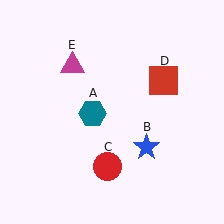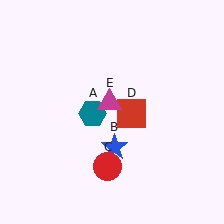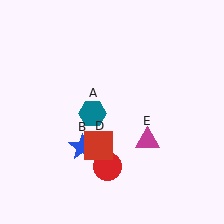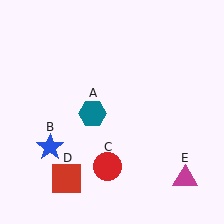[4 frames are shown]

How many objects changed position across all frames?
3 objects changed position: blue star (object B), red square (object D), magenta triangle (object E).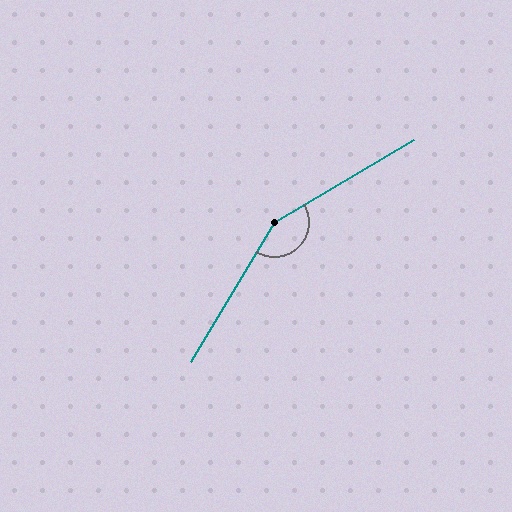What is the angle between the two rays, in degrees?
Approximately 152 degrees.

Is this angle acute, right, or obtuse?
It is obtuse.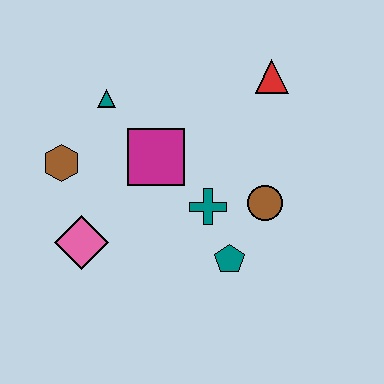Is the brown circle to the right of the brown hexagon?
Yes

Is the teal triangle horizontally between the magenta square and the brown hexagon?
Yes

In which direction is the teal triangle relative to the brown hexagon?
The teal triangle is above the brown hexagon.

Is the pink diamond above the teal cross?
No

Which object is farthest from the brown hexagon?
The red triangle is farthest from the brown hexagon.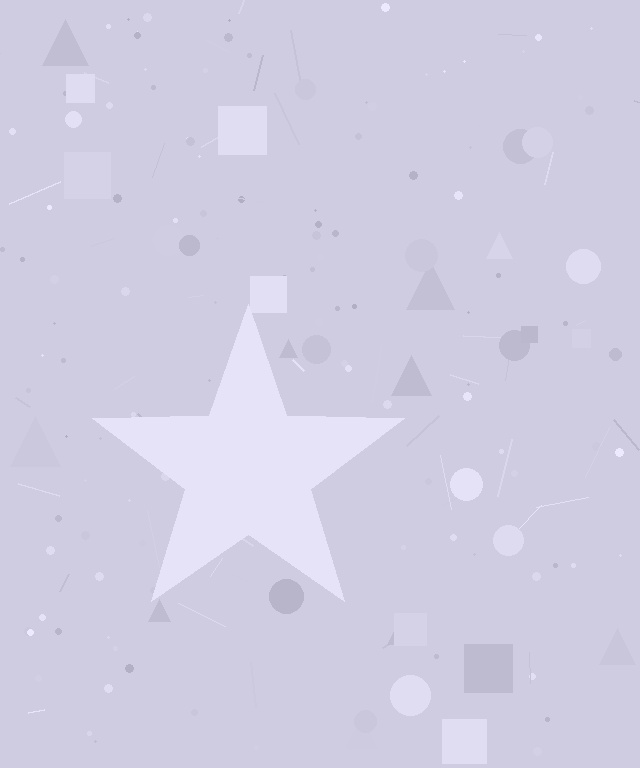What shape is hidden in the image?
A star is hidden in the image.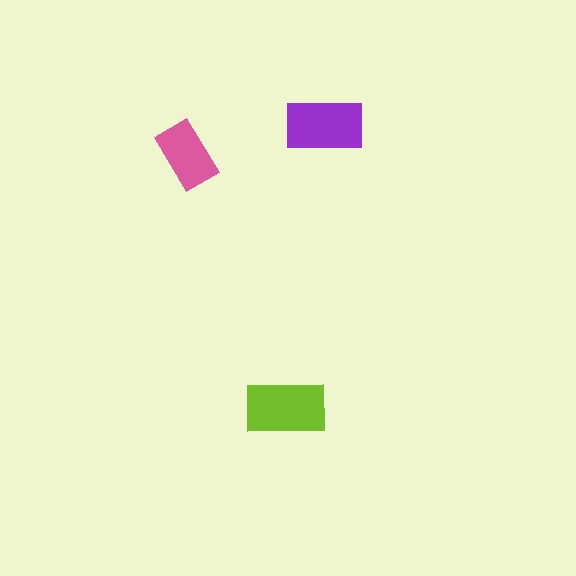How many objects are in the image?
There are 3 objects in the image.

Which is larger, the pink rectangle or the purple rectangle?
The purple one.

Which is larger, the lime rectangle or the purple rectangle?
The lime one.